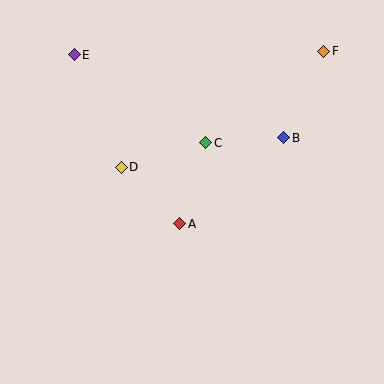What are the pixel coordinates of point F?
Point F is at (324, 51).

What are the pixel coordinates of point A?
Point A is at (180, 224).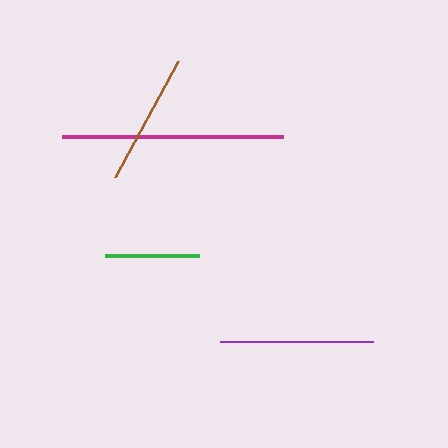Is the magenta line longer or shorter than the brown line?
The magenta line is longer than the brown line.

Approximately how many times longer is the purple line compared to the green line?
The purple line is approximately 1.6 times the length of the green line.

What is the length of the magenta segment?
The magenta segment is approximately 222 pixels long.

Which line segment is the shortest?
The green line is the shortest at approximately 94 pixels.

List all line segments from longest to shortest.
From longest to shortest: magenta, purple, brown, green.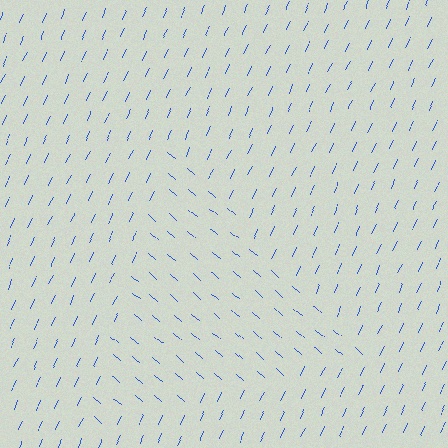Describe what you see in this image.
The image is filled with small blue line segments. A triangle region in the image has lines oriented differently from the surrounding lines, creating a visible texture boundary.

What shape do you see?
I see a triangle.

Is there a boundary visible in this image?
Yes, there is a texture boundary formed by a change in line orientation.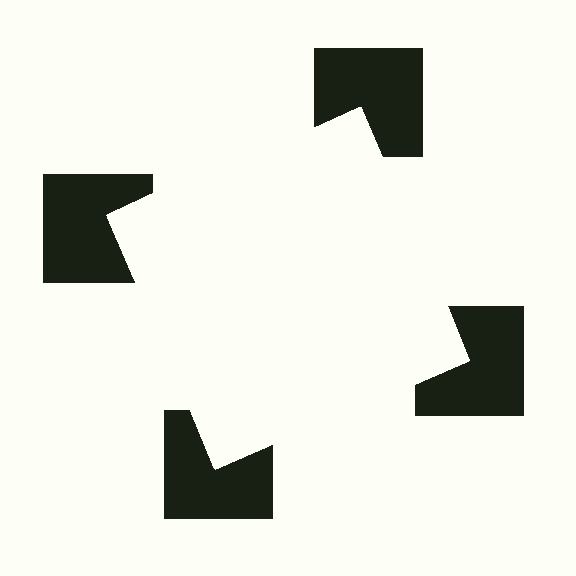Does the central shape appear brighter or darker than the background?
It typically appears slightly brighter than the background, even though no actual brightness change is drawn.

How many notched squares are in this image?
There are 4 — one at each vertex of the illusory square.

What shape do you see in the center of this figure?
An illusory square — its edges are inferred from the aligned wedge cuts in the notched squares, not physically drawn.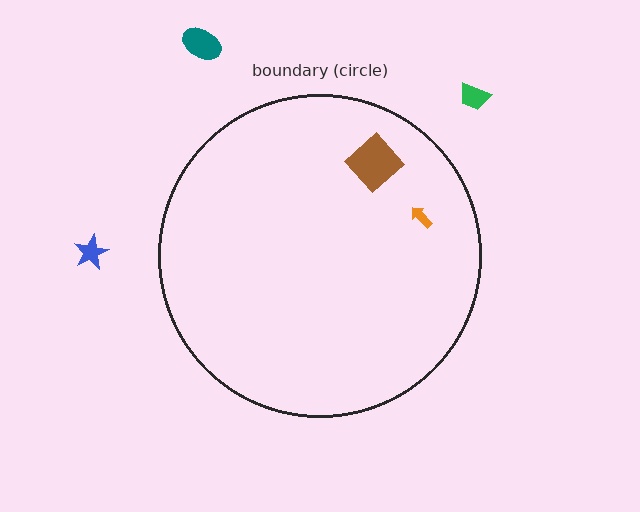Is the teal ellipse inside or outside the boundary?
Outside.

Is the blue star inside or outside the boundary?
Outside.